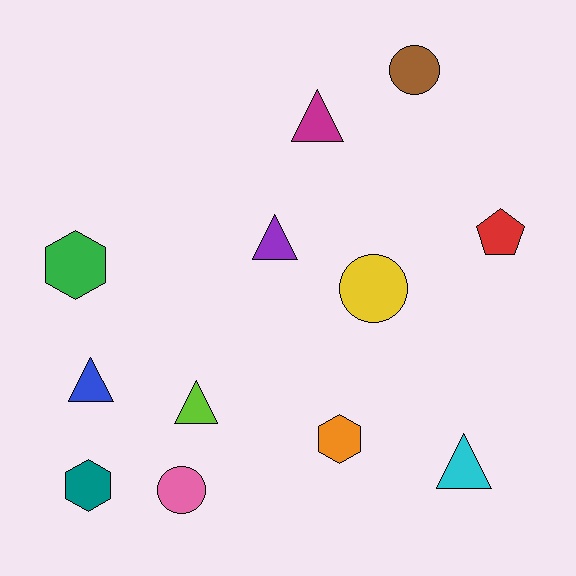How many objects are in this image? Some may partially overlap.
There are 12 objects.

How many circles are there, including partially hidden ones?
There are 3 circles.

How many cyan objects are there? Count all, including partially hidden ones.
There is 1 cyan object.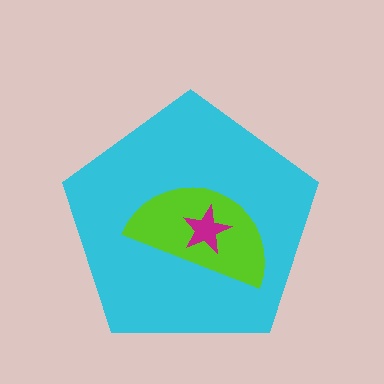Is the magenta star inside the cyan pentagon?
Yes.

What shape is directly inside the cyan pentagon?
The lime semicircle.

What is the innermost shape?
The magenta star.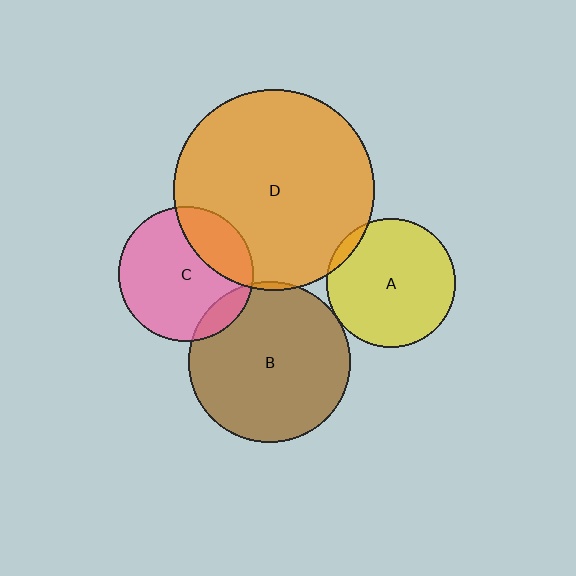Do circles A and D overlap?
Yes.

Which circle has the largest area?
Circle D (orange).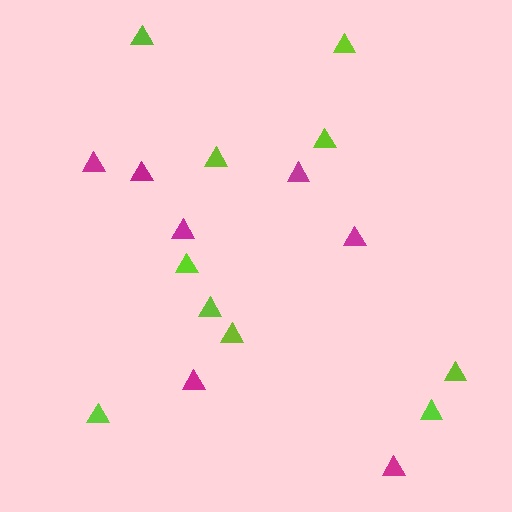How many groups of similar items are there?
There are 2 groups: one group of magenta triangles (7) and one group of lime triangles (10).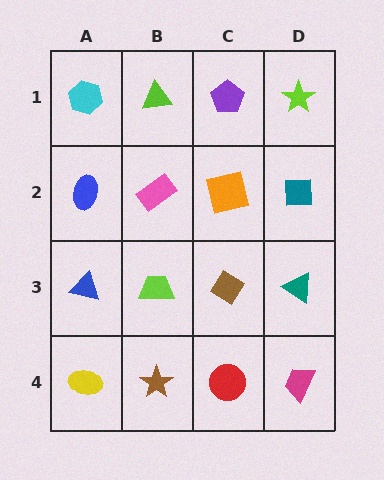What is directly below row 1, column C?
An orange square.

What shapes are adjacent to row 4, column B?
A lime trapezoid (row 3, column B), a yellow ellipse (row 4, column A), a red circle (row 4, column C).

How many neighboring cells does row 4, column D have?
2.